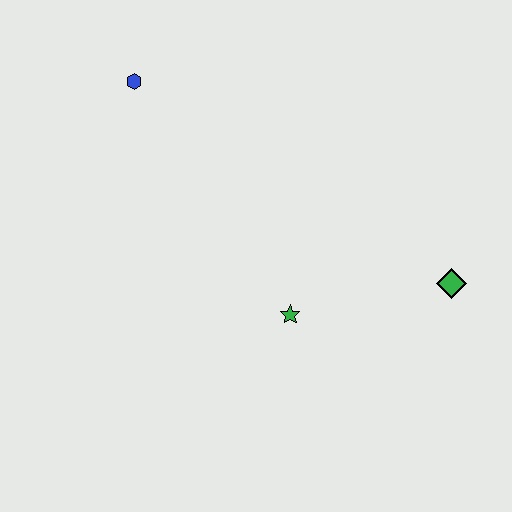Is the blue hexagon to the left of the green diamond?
Yes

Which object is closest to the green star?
The green diamond is closest to the green star.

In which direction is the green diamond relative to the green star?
The green diamond is to the right of the green star.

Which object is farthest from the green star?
The blue hexagon is farthest from the green star.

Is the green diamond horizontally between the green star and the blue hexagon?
No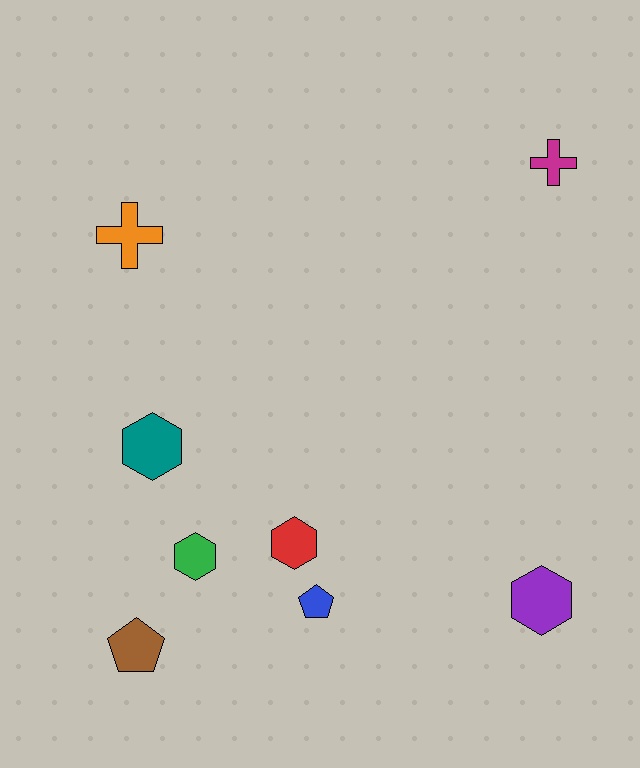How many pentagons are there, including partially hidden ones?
There are 2 pentagons.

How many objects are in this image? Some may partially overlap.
There are 8 objects.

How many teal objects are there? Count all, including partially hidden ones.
There is 1 teal object.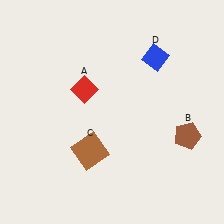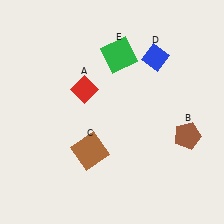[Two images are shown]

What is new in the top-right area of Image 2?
A green square (E) was added in the top-right area of Image 2.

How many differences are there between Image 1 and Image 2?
There is 1 difference between the two images.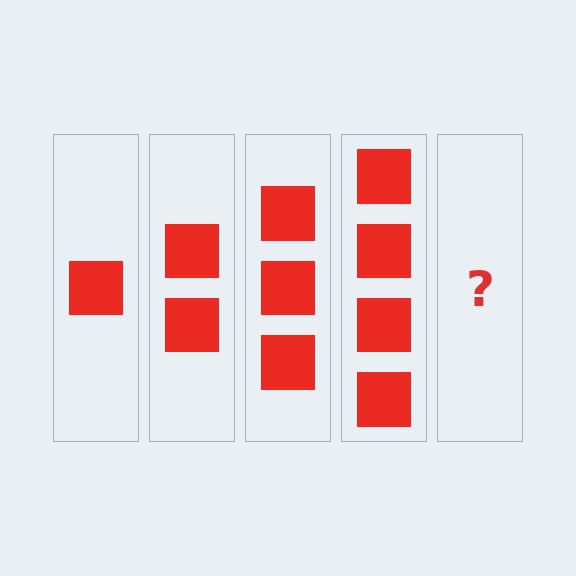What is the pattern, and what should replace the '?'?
The pattern is that each step adds one more square. The '?' should be 5 squares.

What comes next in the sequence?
The next element should be 5 squares.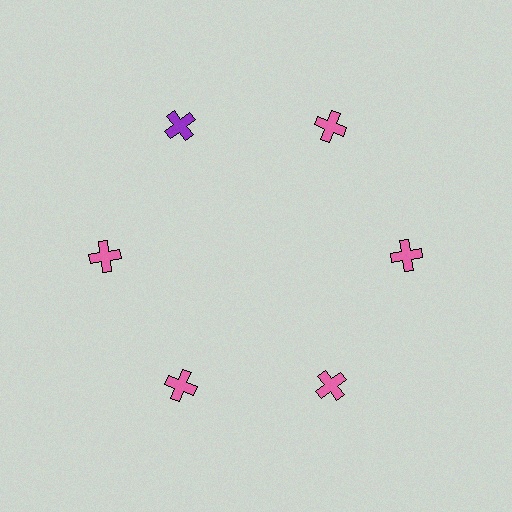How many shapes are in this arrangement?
There are 6 shapes arranged in a ring pattern.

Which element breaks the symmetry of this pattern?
The purple cross at roughly the 11 o'clock position breaks the symmetry. All other shapes are pink crosses.